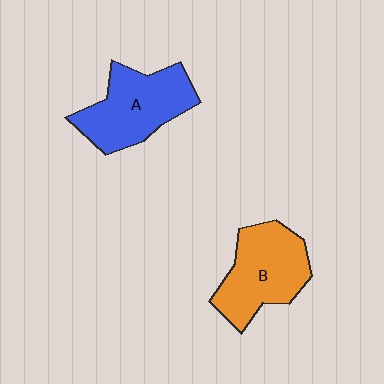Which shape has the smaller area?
Shape B (orange).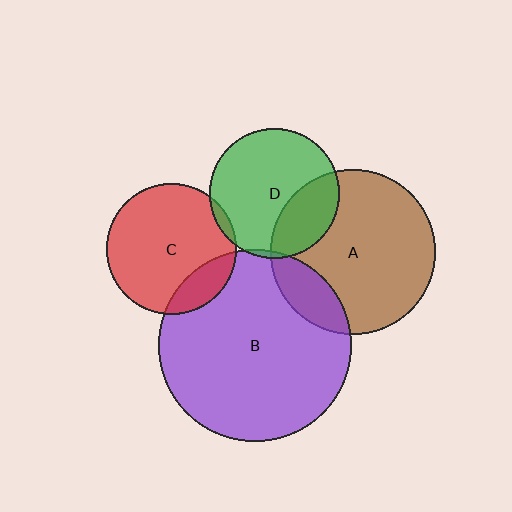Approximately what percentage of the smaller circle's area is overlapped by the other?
Approximately 5%.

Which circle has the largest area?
Circle B (purple).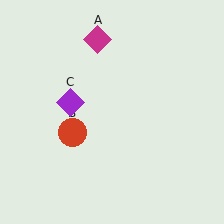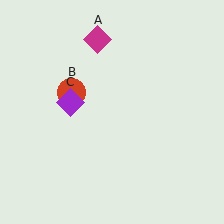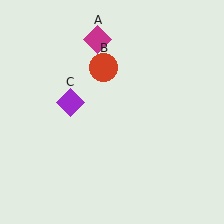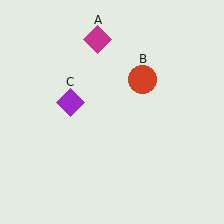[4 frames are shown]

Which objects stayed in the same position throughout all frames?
Magenta diamond (object A) and purple diamond (object C) remained stationary.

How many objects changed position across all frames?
1 object changed position: red circle (object B).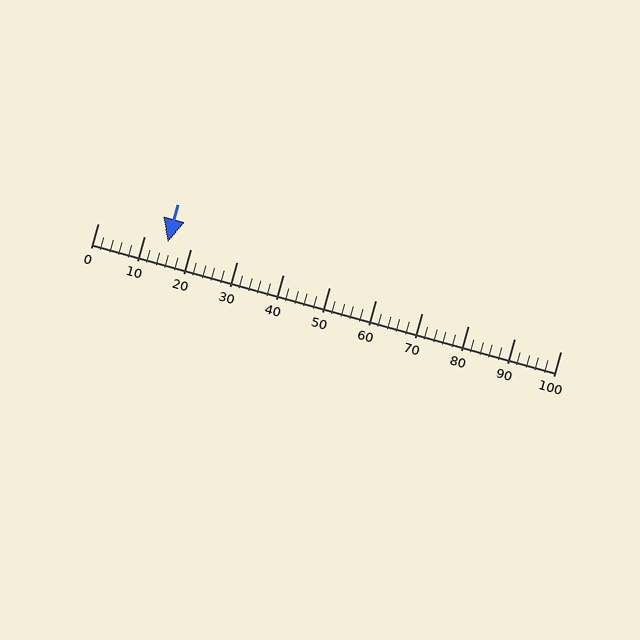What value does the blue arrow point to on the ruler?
The blue arrow points to approximately 15.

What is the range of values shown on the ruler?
The ruler shows values from 0 to 100.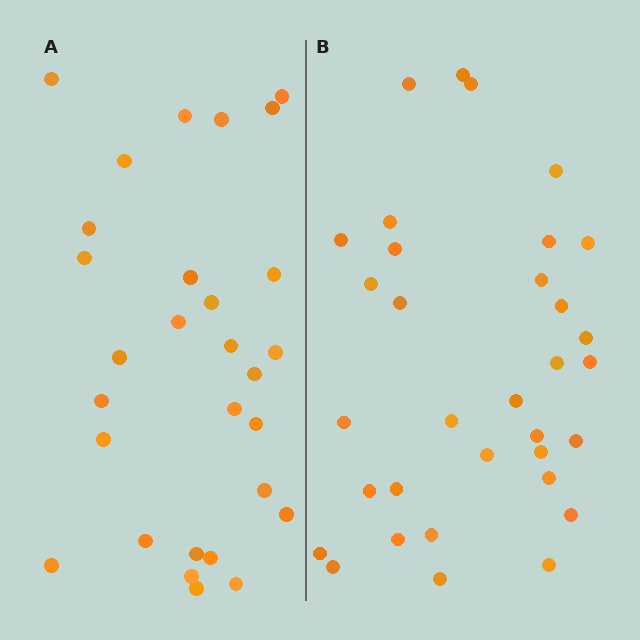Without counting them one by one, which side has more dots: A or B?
Region B (the right region) has more dots.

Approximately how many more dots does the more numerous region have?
Region B has about 4 more dots than region A.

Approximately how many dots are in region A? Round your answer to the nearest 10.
About 30 dots. (The exact count is 29, which rounds to 30.)